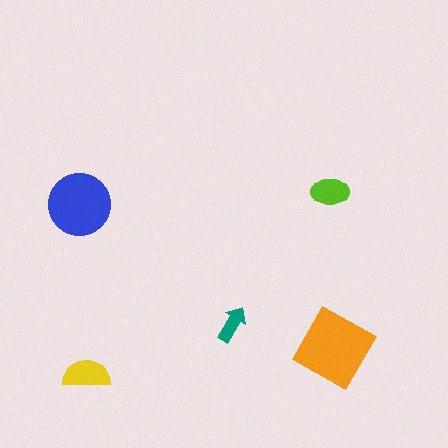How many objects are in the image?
There are 5 objects in the image.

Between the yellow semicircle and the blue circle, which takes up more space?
The blue circle.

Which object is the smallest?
The teal arrow.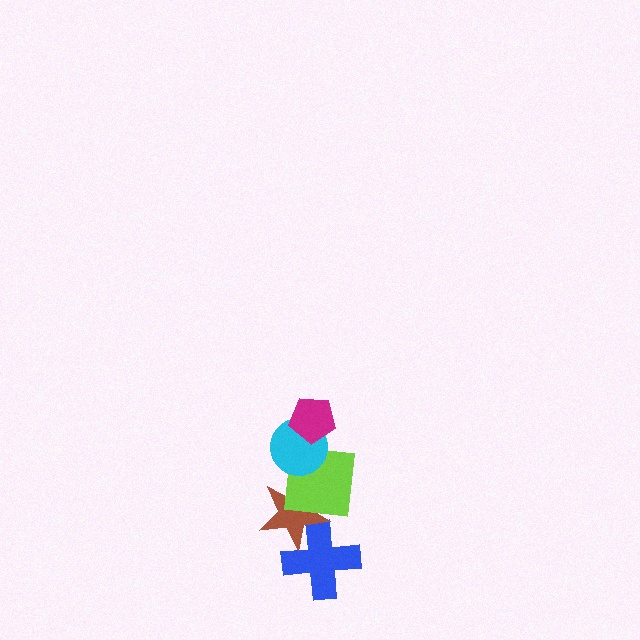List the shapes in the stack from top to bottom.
From top to bottom: the magenta pentagon, the cyan circle, the lime square, the brown star, the blue cross.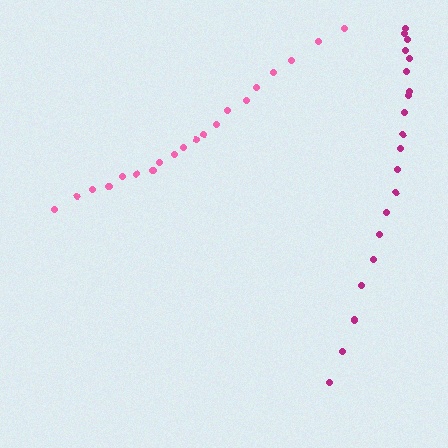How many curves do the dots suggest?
There are 2 distinct paths.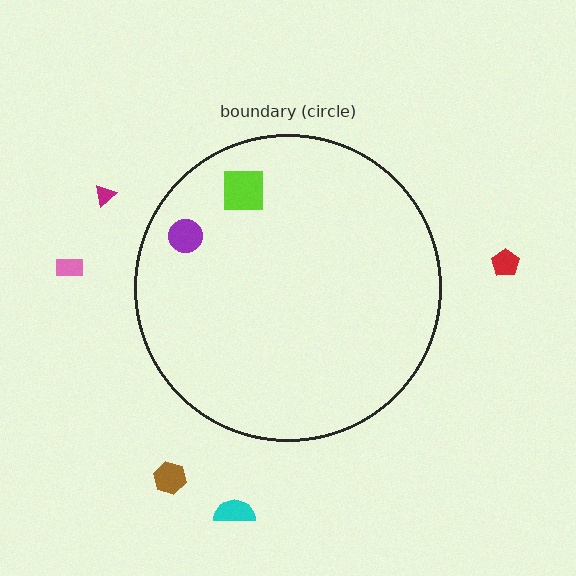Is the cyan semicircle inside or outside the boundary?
Outside.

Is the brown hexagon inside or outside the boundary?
Outside.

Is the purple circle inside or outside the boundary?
Inside.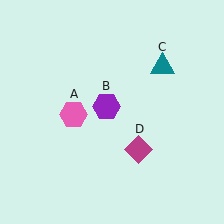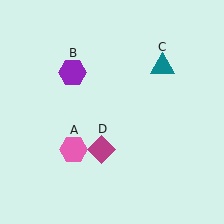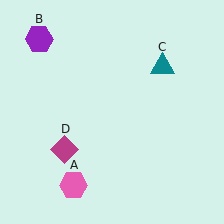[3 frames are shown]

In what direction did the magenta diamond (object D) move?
The magenta diamond (object D) moved left.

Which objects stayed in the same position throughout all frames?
Teal triangle (object C) remained stationary.